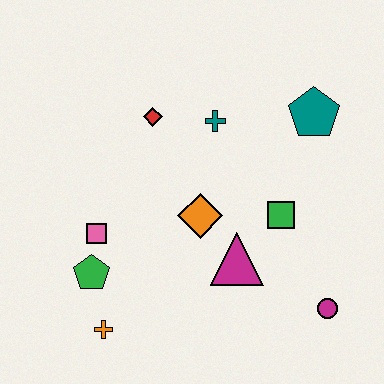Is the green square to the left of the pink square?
No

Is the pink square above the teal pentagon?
No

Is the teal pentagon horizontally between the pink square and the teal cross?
No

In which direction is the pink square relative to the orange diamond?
The pink square is to the left of the orange diamond.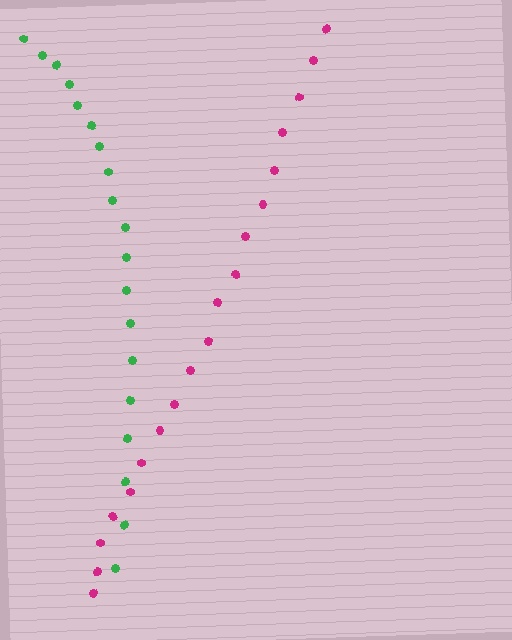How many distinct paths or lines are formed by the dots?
There are 2 distinct paths.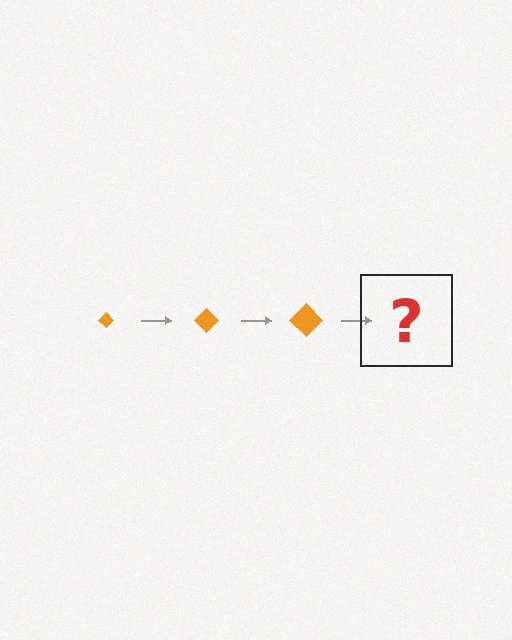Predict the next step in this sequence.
The next step is an orange diamond, larger than the previous one.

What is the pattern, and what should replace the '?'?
The pattern is that the diamond gets progressively larger each step. The '?' should be an orange diamond, larger than the previous one.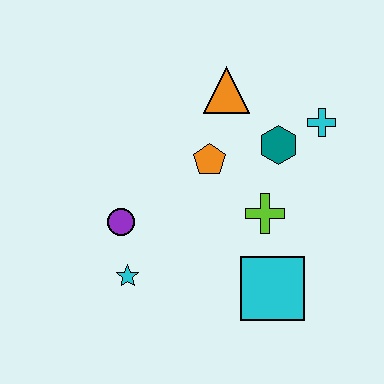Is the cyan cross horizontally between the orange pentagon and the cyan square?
No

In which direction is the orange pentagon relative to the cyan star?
The orange pentagon is above the cyan star.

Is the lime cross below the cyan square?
No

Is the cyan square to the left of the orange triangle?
No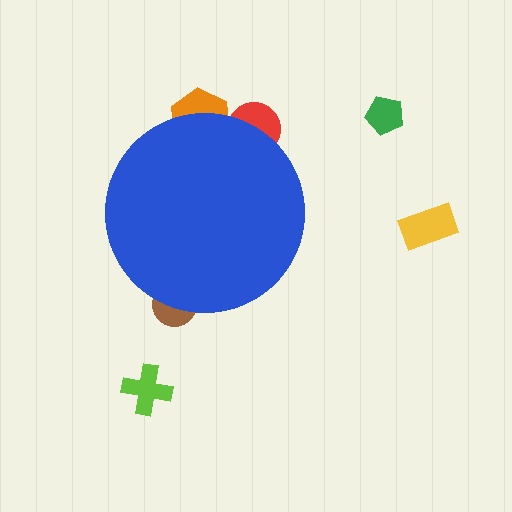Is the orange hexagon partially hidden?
Yes, the orange hexagon is partially hidden behind the blue circle.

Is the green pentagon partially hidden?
No, the green pentagon is fully visible.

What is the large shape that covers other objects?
A blue circle.